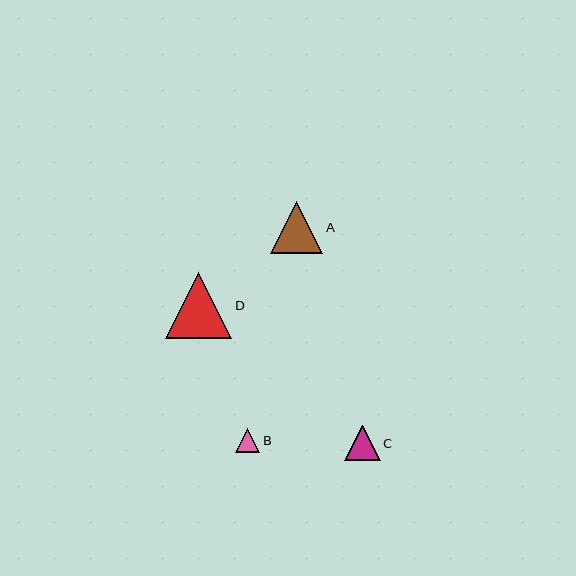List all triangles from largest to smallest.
From largest to smallest: D, A, C, B.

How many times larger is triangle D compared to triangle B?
Triangle D is approximately 2.7 times the size of triangle B.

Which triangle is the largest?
Triangle D is the largest with a size of approximately 66 pixels.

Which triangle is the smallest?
Triangle B is the smallest with a size of approximately 24 pixels.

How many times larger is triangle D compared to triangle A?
Triangle D is approximately 1.3 times the size of triangle A.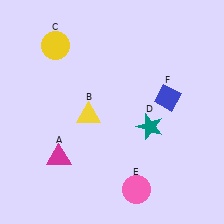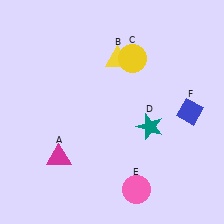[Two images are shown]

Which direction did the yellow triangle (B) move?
The yellow triangle (B) moved up.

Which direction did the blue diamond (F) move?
The blue diamond (F) moved right.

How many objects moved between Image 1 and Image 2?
3 objects moved between the two images.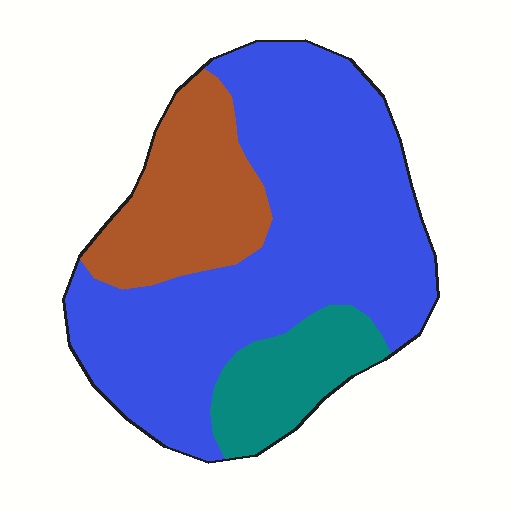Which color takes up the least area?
Teal, at roughly 15%.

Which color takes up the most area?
Blue, at roughly 65%.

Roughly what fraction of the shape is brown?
Brown covers roughly 20% of the shape.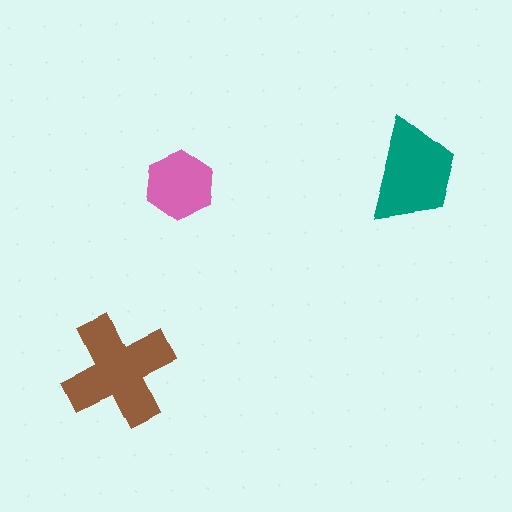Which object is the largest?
The brown cross.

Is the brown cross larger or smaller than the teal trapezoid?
Larger.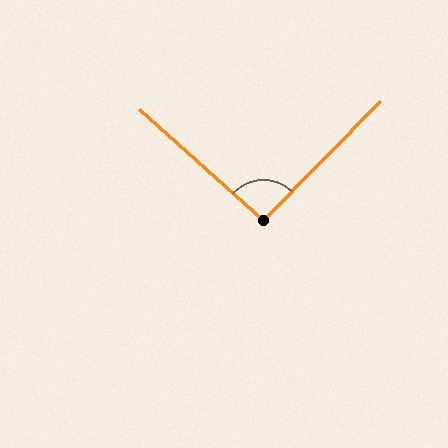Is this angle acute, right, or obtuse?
It is approximately a right angle.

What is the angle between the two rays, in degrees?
Approximately 93 degrees.